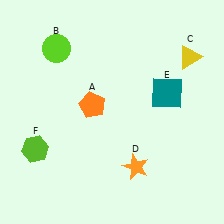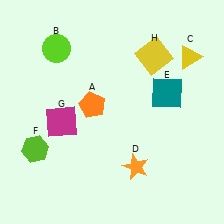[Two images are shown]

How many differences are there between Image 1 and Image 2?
There are 2 differences between the two images.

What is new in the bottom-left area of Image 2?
A magenta square (G) was added in the bottom-left area of Image 2.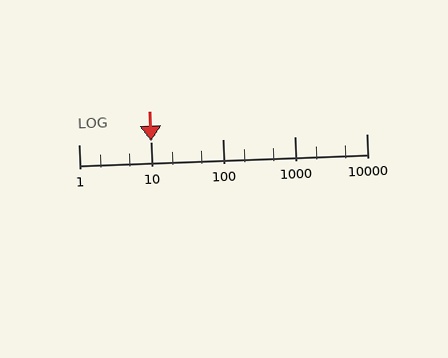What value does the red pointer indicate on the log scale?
The pointer indicates approximately 10.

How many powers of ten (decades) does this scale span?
The scale spans 4 decades, from 1 to 10000.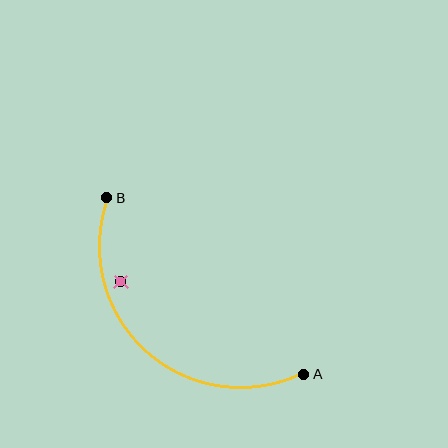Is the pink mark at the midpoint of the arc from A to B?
No — the pink mark does not lie on the arc at all. It sits slightly inside the curve.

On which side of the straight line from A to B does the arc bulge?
The arc bulges below and to the left of the straight line connecting A and B.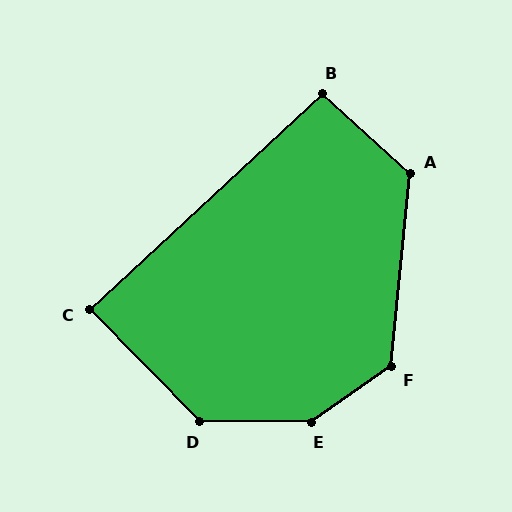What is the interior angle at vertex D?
Approximately 135 degrees (obtuse).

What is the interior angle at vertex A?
Approximately 126 degrees (obtuse).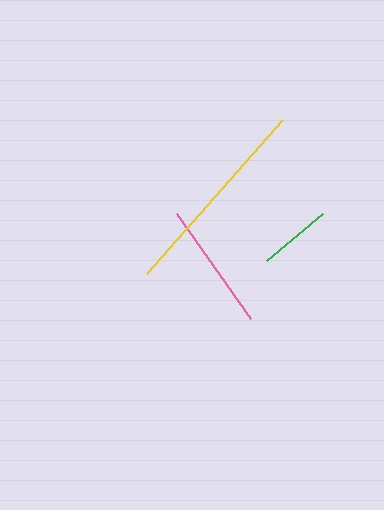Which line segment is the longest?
The yellow line is the longest at approximately 205 pixels.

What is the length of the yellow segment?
The yellow segment is approximately 205 pixels long.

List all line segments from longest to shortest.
From longest to shortest: yellow, pink, green.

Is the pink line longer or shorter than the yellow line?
The yellow line is longer than the pink line.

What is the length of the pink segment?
The pink segment is approximately 128 pixels long.